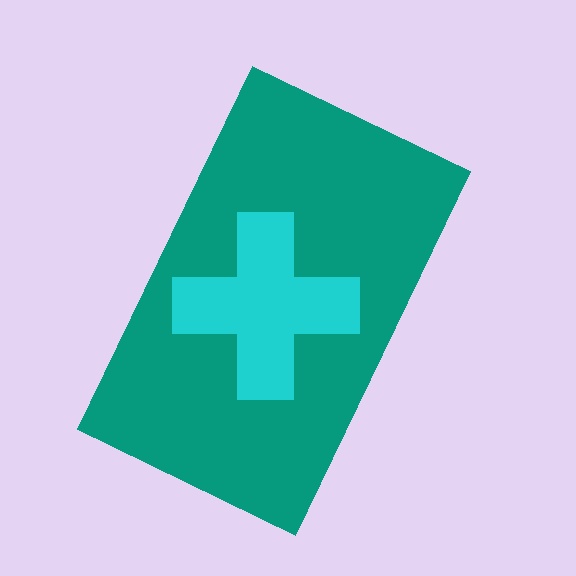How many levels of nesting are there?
2.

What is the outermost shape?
The teal rectangle.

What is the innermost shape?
The cyan cross.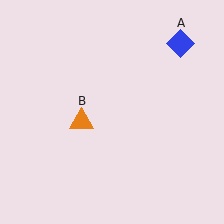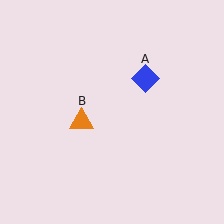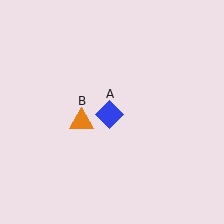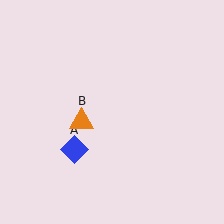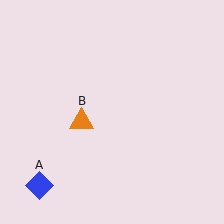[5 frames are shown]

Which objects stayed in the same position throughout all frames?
Orange triangle (object B) remained stationary.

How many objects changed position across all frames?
1 object changed position: blue diamond (object A).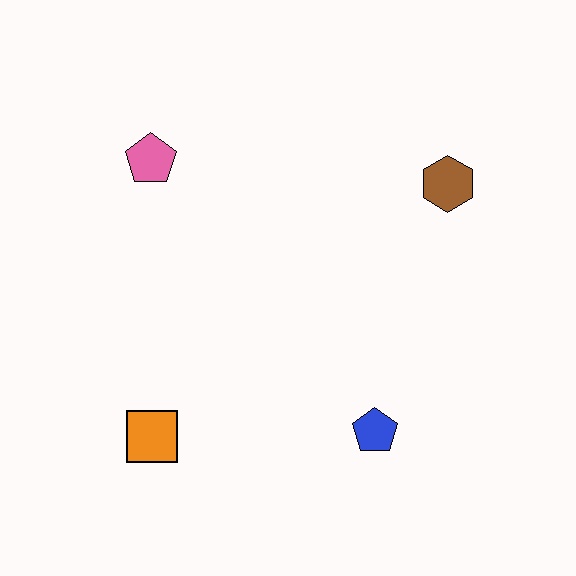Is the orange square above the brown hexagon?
No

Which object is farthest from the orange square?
The brown hexagon is farthest from the orange square.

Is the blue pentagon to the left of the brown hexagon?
Yes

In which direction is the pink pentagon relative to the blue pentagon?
The pink pentagon is above the blue pentagon.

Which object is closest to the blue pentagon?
The orange square is closest to the blue pentagon.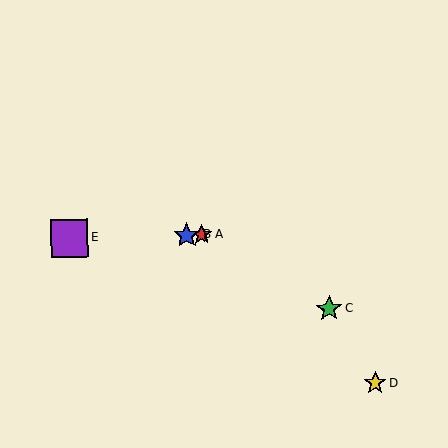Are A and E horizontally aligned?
Yes, both are at y≈235.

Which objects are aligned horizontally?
Objects A, B, E are aligned horizontally.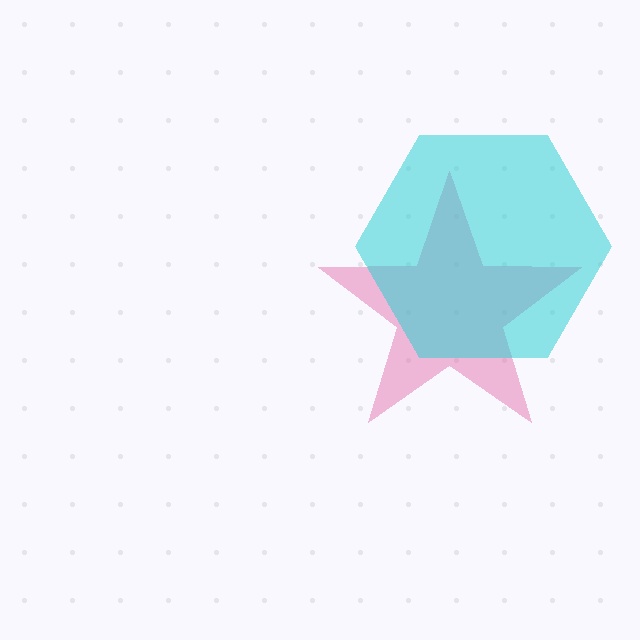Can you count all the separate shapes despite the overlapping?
Yes, there are 2 separate shapes.